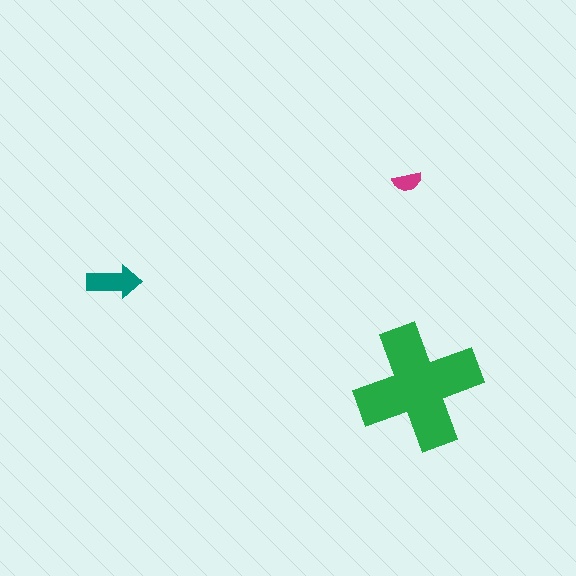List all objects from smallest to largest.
The magenta semicircle, the teal arrow, the green cross.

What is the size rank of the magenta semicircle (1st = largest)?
3rd.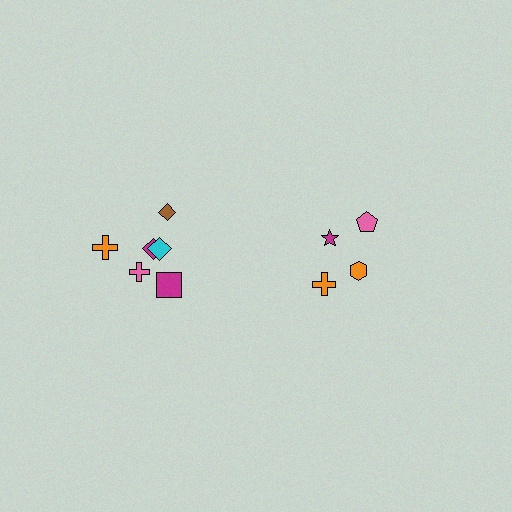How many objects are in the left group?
There are 6 objects.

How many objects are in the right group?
There are 4 objects.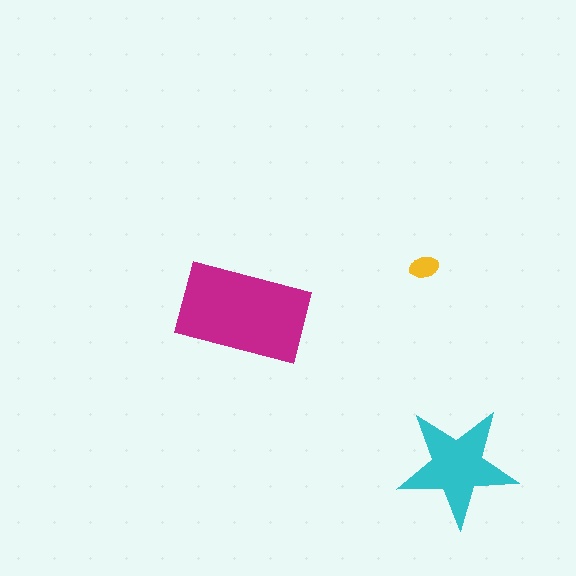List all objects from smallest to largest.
The yellow ellipse, the cyan star, the magenta rectangle.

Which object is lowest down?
The cyan star is bottommost.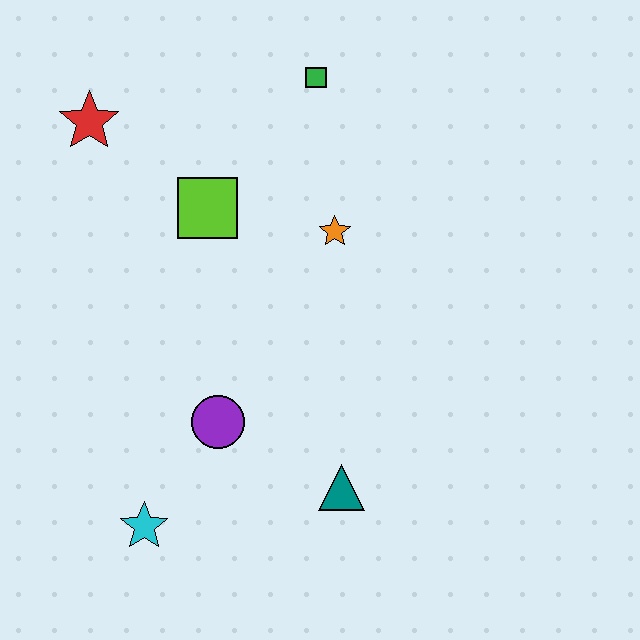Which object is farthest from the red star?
The teal triangle is farthest from the red star.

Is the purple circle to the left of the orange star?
Yes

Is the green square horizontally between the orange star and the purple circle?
Yes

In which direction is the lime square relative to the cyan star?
The lime square is above the cyan star.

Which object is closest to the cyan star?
The purple circle is closest to the cyan star.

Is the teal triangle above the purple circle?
No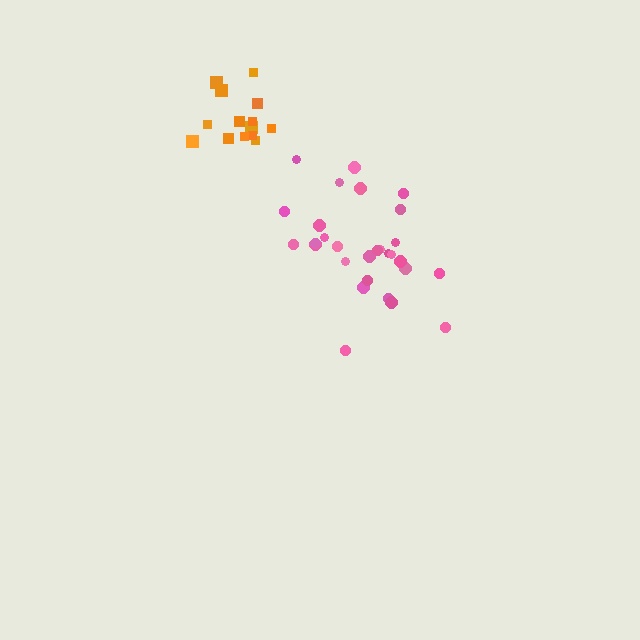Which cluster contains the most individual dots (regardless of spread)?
Pink (29).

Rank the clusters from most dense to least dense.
orange, pink.